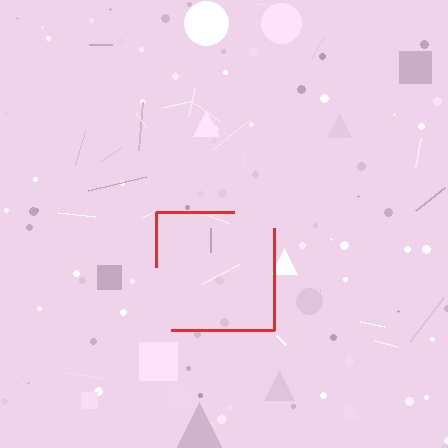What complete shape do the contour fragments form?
The contour fragments form a square.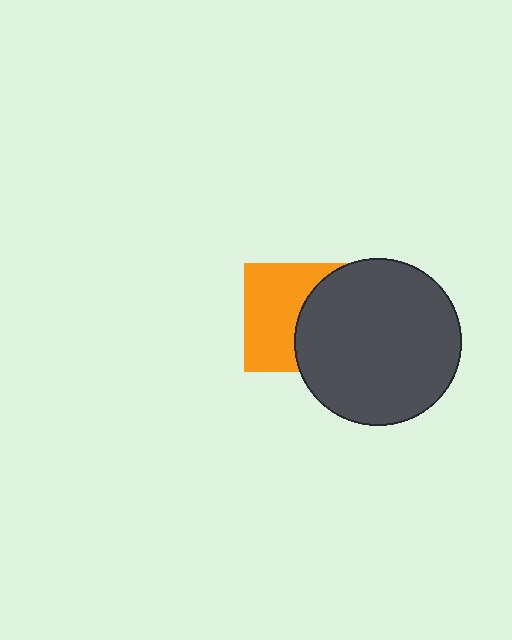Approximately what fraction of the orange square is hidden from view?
Roughly 44% of the orange square is hidden behind the dark gray circle.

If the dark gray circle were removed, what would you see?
You would see the complete orange square.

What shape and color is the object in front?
The object in front is a dark gray circle.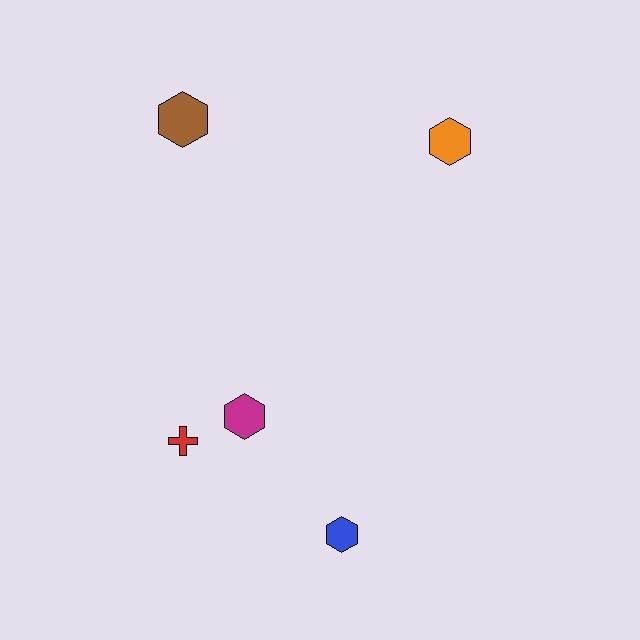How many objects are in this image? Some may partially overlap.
There are 5 objects.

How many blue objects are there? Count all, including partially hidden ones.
There is 1 blue object.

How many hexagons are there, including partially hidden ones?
There are 4 hexagons.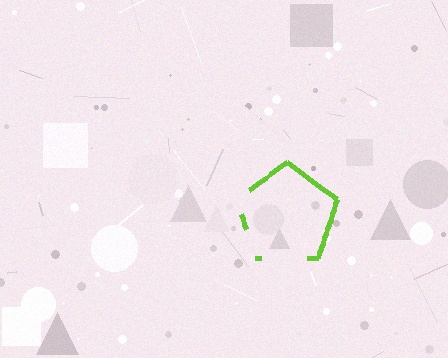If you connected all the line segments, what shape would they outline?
They would outline a pentagon.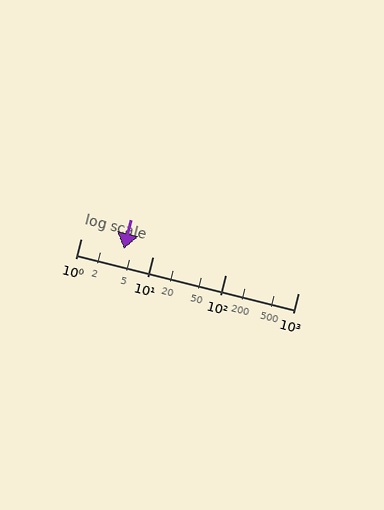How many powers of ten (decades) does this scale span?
The scale spans 3 decades, from 1 to 1000.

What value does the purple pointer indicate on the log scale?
The pointer indicates approximately 3.9.